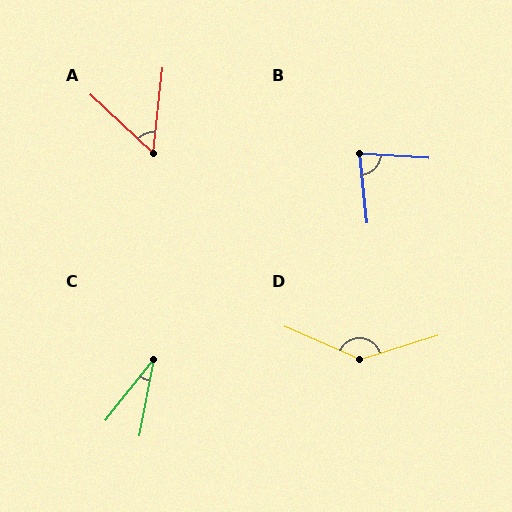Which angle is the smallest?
C, at approximately 27 degrees.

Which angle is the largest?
D, at approximately 139 degrees.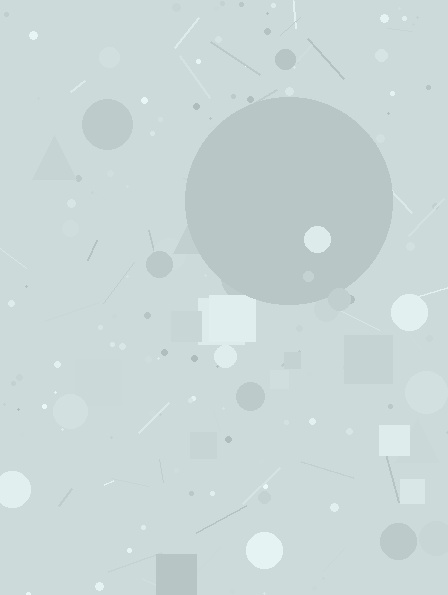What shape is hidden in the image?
A circle is hidden in the image.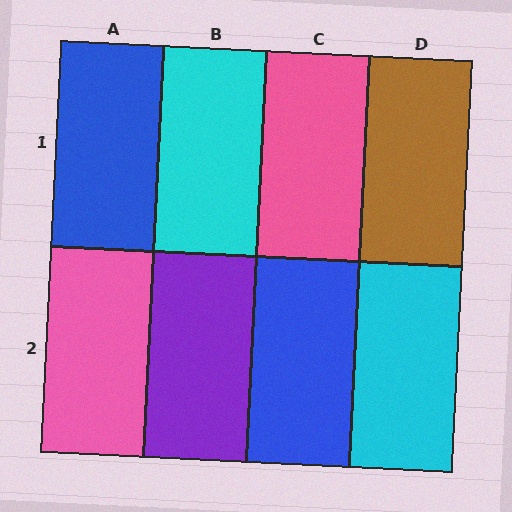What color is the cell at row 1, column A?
Blue.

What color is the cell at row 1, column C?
Pink.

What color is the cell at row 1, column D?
Brown.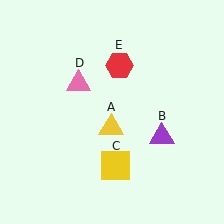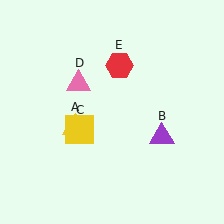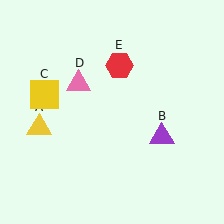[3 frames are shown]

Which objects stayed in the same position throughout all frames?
Purple triangle (object B) and pink triangle (object D) and red hexagon (object E) remained stationary.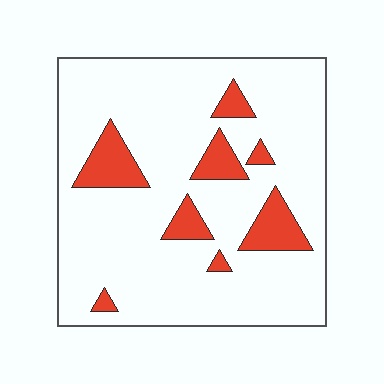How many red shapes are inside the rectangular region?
8.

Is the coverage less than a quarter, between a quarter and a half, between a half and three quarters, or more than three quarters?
Less than a quarter.